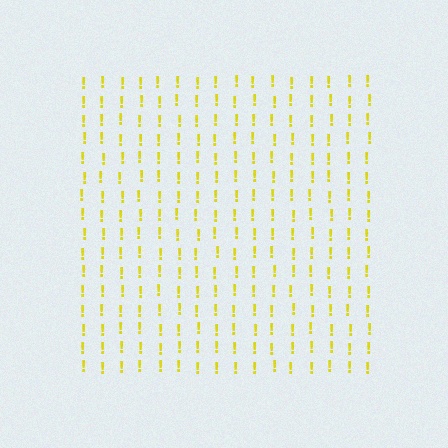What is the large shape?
The large shape is a square.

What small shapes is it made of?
It is made of small exclamation marks.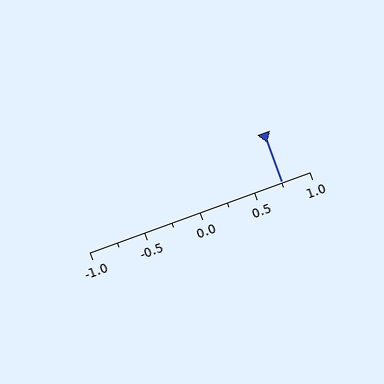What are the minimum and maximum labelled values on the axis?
The axis runs from -1.0 to 1.0.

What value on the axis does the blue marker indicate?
The marker indicates approximately 0.75.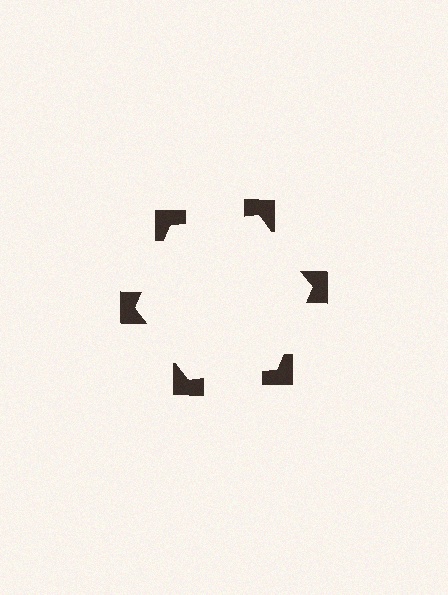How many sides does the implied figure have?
6 sides.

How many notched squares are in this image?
There are 6 — one at each vertex of the illusory hexagon.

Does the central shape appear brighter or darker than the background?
It typically appears slightly brighter than the background, even though no actual brightness change is drawn.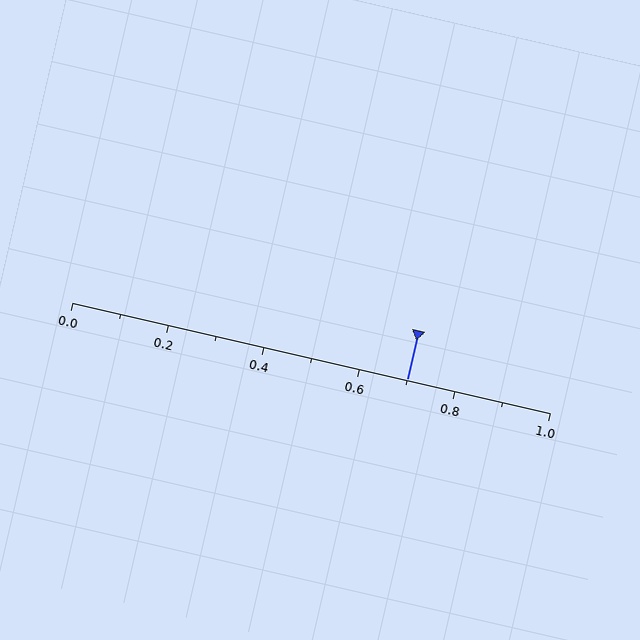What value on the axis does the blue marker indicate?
The marker indicates approximately 0.7.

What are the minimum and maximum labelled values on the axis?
The axis runs from 0.0 to 1.0.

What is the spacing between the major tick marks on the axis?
The major ticks are spaced 0.2 apart.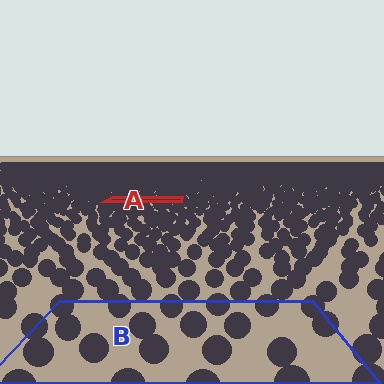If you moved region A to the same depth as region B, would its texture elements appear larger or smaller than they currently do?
They would appear larger. At a closer depth, the same texture elements are projected at a bigger on-screen size.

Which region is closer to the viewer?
Region B is closer. The texture elements there are larger and more spread out.